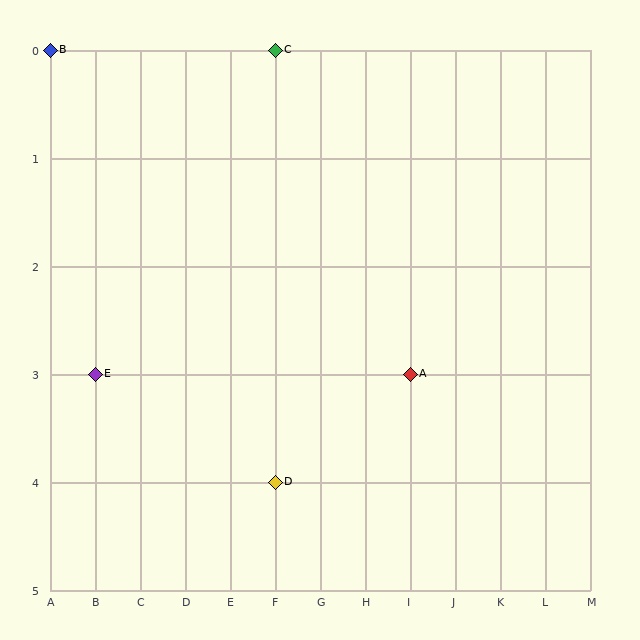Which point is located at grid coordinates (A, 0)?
Point B is at (A, 0).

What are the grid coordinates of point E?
Point E is at grid coordinates (B, 3).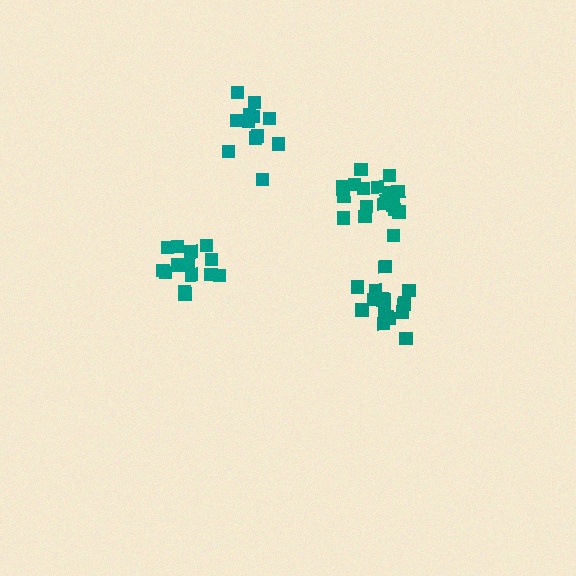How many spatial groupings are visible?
There are 4 spatial groupings.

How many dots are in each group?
Group 1: 17 dots, Group 2: 13 dots, Group 3: 14 dots, Group 4: 19 dots (63 total).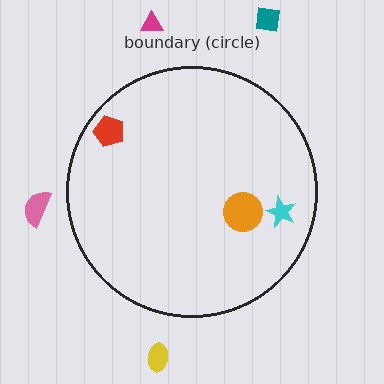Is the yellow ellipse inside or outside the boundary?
Outside.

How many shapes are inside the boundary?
3 inside, 4 outside.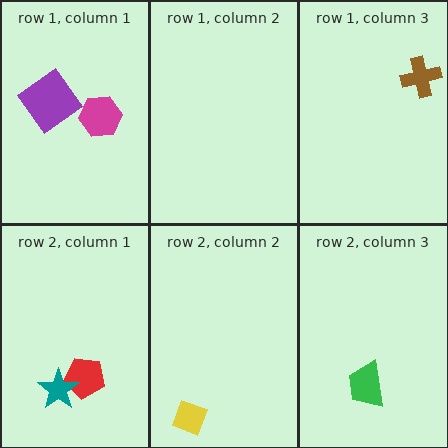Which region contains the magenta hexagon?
The row 1, column 1 region.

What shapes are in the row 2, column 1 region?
The red pentagon, the teal star.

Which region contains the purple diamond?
The row 1, column 1 region.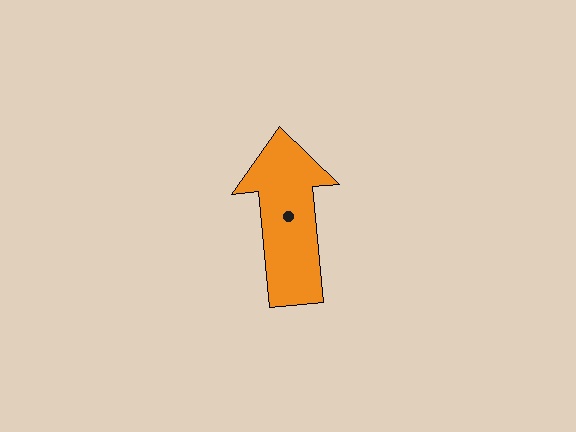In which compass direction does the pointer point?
North.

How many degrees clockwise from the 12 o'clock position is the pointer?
Approximately 355 degrees.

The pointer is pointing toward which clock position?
Roughly 12 o'clock.